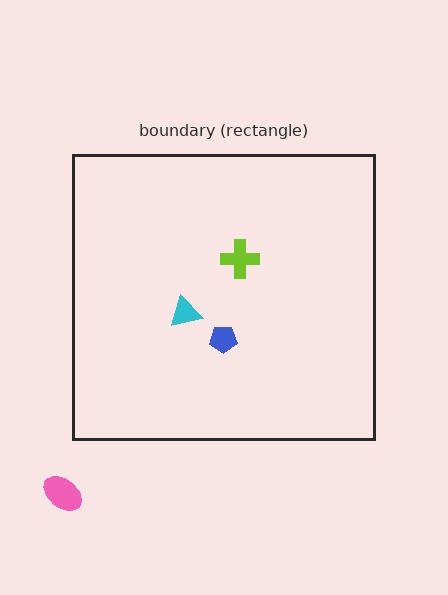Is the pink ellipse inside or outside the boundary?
Outside.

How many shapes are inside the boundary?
3 inside, 1 outside.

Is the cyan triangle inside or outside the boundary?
Inside.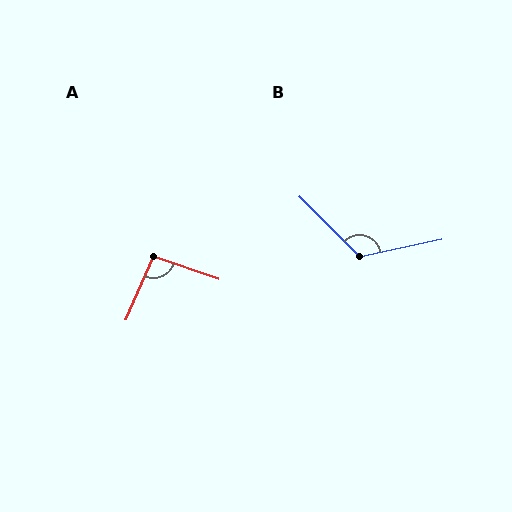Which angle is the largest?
B, at approximately 123 degrees.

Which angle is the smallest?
A, at approximately 95 degrees.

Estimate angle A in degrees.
Approximately 95 degrees.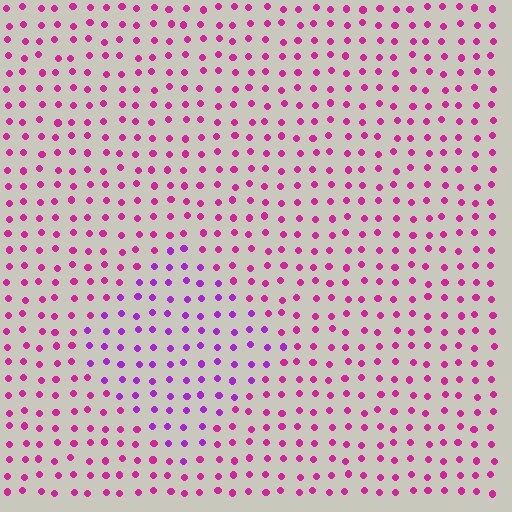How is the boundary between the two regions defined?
The boundary is defined purely by a slight shift in hue (about 33 degrees). Spacing, size, and orientation are identical on both sides.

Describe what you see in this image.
The image is filled with small magenta elements in a uniform arrangement. A diamond-shaped region is visible where the elements are tinted to a slightly different hue, forming a subtle color boundary.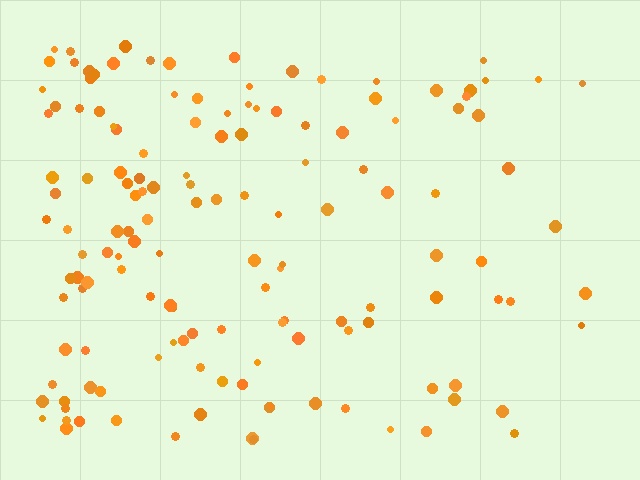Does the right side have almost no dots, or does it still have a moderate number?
Still a moderate number, just noticeably fewer than the left.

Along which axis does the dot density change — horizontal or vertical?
Horizontal.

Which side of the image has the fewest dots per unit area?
The right.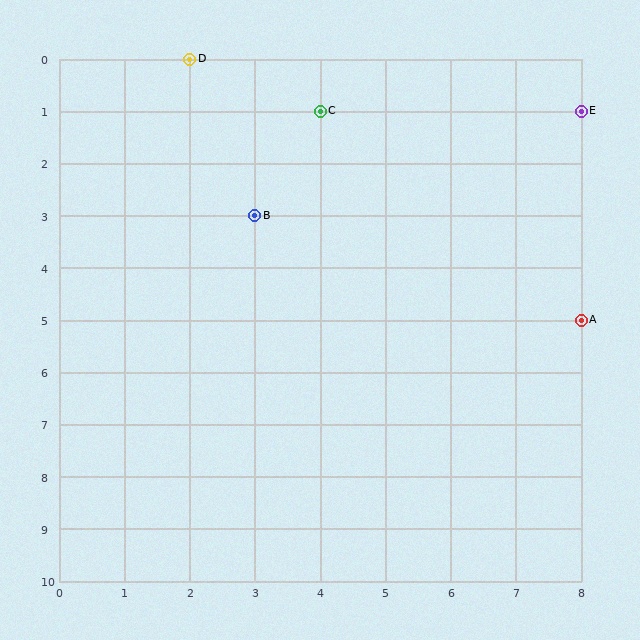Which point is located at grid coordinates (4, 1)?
Point C is at (4, 1).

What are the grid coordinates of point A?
Point A is at grid coordinates (8, 5).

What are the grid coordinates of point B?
Point B is at grid coordinates (3, 3).